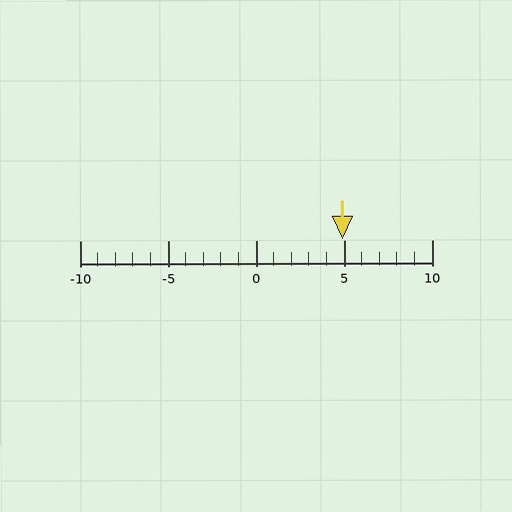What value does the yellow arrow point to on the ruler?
The yellow arrow points to approximately 5.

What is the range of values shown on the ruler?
The ruler shows values from -10 to 10.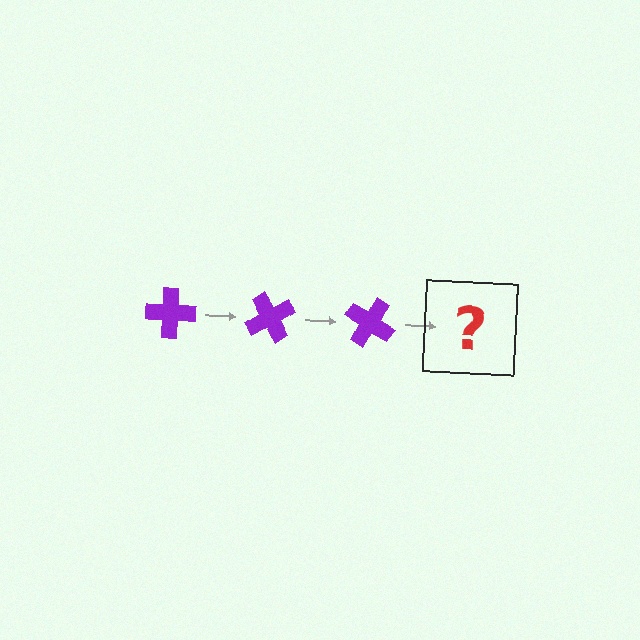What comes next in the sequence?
The next element should be a purple cross rotated 180 degrees.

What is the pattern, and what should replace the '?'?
The pattern is that the cross rotates 60 degrees each step. The '?' should be a purple cross rotated 180 degrees.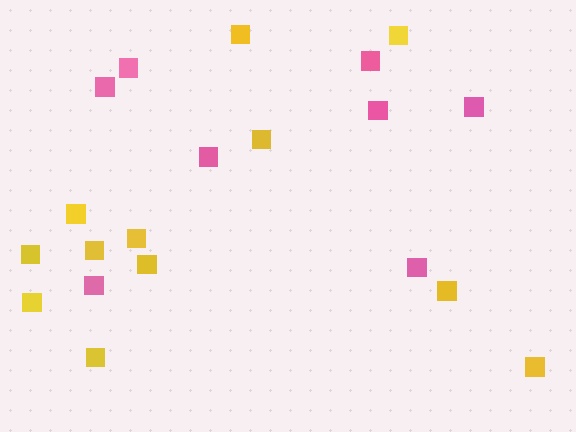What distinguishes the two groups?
There are 2 groups: one group of yellow squares (12) and one group of pink squares (8).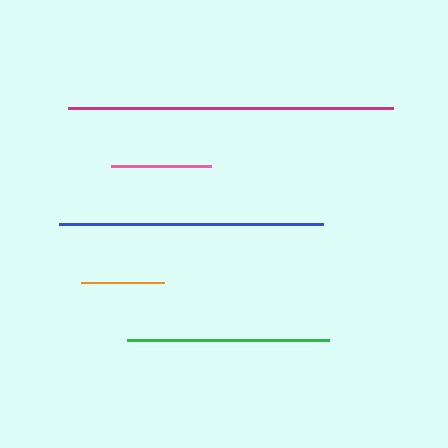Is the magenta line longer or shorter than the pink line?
The magenta line is longer than the pink line.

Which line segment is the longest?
The magenta line is the longest at approximately 324 pixels.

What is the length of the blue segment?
The blue segment is approximately 264 pixels long.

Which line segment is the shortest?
The orange line is the shortest at approximately 83 pixels.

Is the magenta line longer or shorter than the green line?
The magenta line is longer than the green line.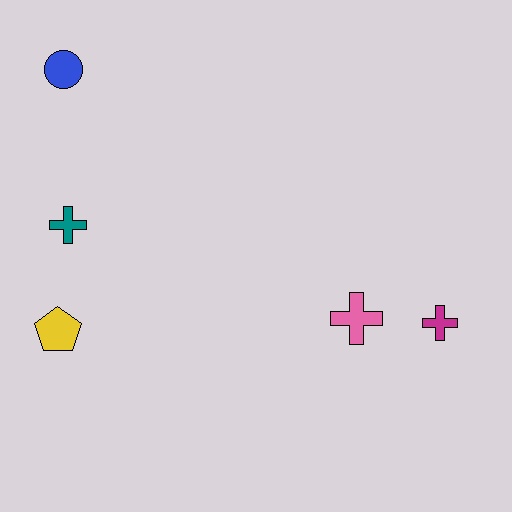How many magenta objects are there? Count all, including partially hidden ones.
There is 1 magenta object.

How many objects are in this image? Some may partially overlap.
There are 5 objects.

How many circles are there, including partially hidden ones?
There is 1 circle.